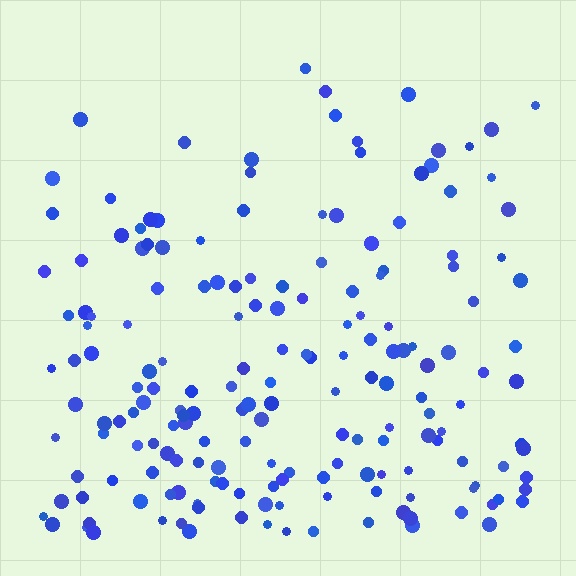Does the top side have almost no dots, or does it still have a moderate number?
Still a moderate number, just noticeably fewer than the bottom.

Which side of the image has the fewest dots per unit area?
The top.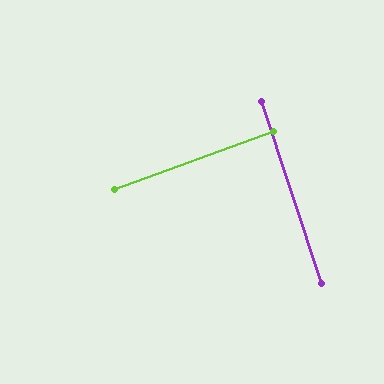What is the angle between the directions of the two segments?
Approximately 88 degrees.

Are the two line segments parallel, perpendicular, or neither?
Perpendicular — they meet at approximately 88°.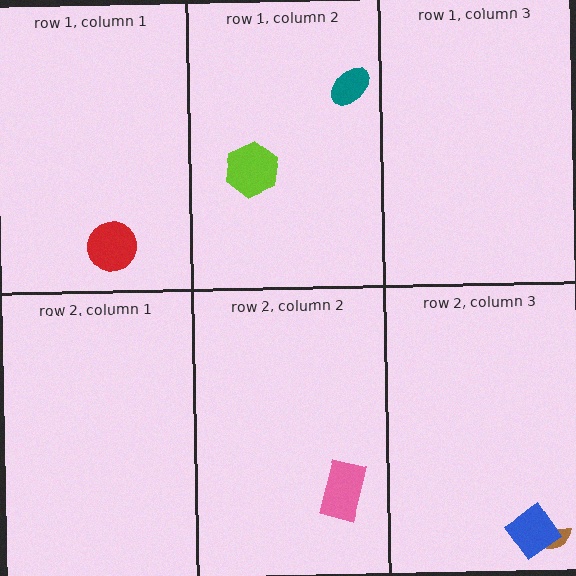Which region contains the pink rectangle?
The row 2, column 2 region.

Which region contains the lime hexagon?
The row 1, column 2 region.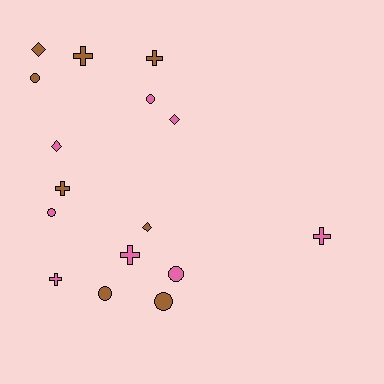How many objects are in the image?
There are 16 objects.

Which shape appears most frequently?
Cross, with 6 objects.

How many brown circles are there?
There are 3 brown circles.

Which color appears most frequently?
Brown, with 8 objects.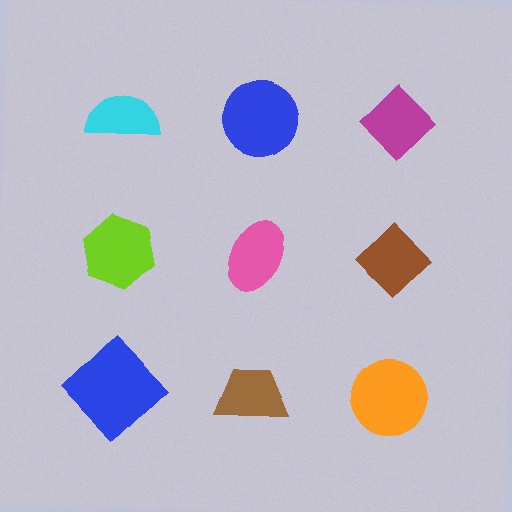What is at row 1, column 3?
A magenta diamond.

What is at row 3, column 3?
An orange circle.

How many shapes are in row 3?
3 shapes.